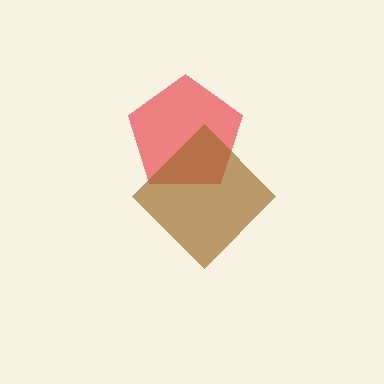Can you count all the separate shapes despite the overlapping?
Yes, there are 2 separate shapes.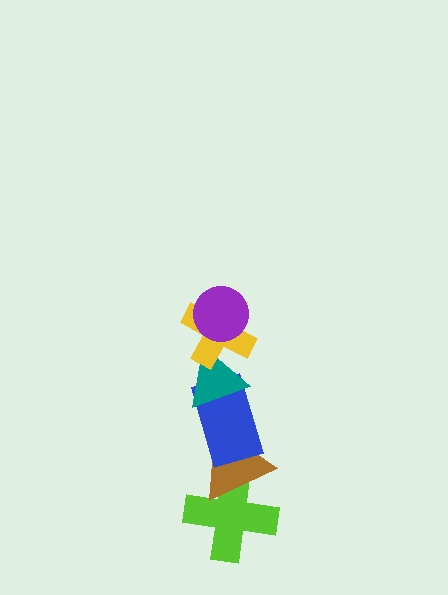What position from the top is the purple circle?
The purple circle is 1st from the top.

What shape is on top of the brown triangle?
The blue rectangle is on top of the brown triangle.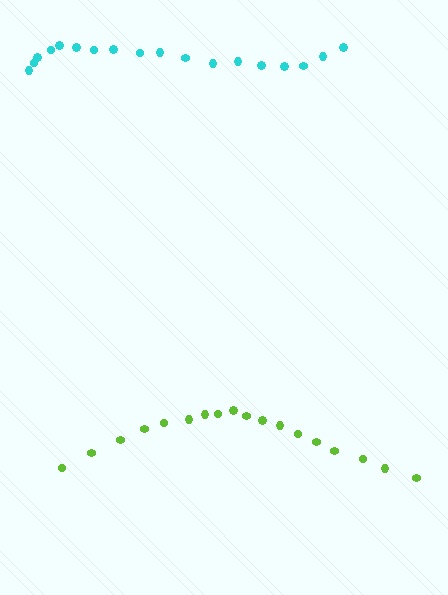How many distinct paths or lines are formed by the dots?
There are 2 distinct paths.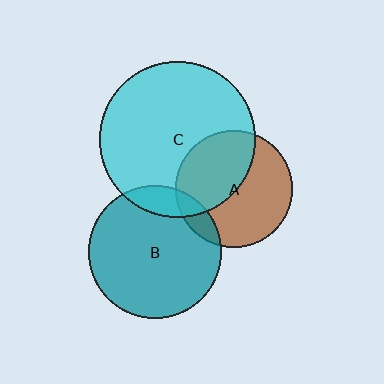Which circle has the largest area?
Circle C (cyan).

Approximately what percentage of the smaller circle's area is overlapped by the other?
Approximately 15%.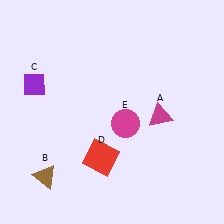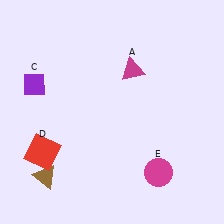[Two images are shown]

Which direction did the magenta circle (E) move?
The magenta circle (E) moved down.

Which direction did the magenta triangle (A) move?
The magenta triangle (A) moved up.